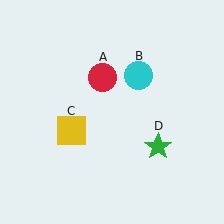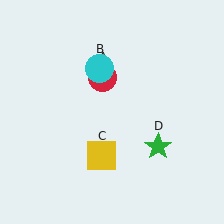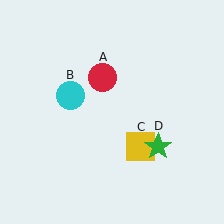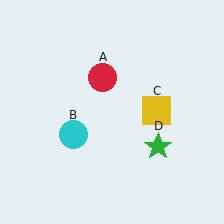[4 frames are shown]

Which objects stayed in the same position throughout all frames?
Red circle (object A) and green star (object D) remained stationary.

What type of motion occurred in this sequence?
The cyan circle (object B), yellow square (object C) rotated counterclockwise around the center of the scene.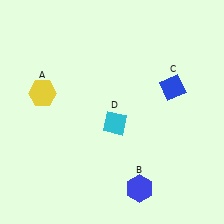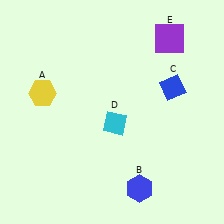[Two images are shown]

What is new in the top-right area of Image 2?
A purple square (E) was added in the top-right area of Image 2.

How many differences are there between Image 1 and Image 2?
There is 1 difference between the two images.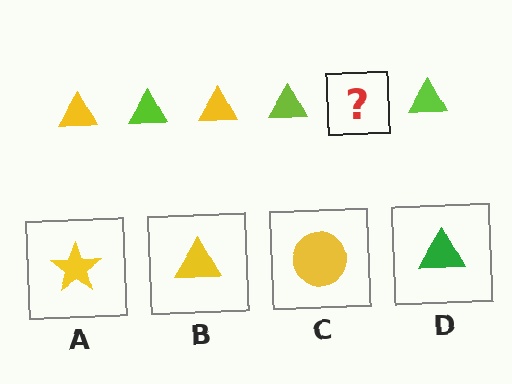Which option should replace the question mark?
Option B.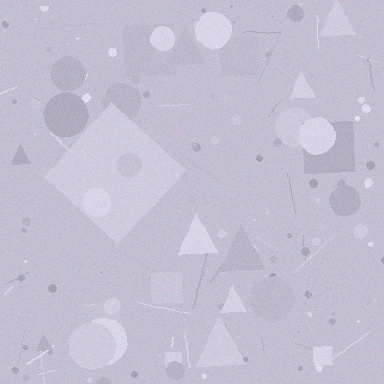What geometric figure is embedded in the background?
A diamond is embedded in the background.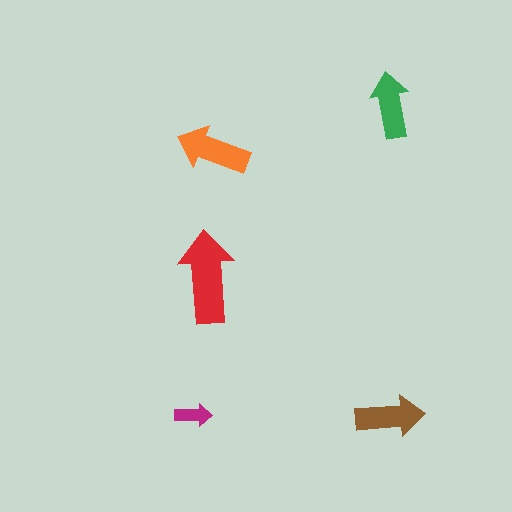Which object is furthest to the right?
The green arrow is rightmost.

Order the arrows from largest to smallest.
the red one, the orange one, the brown one, the green one, the magenta one.